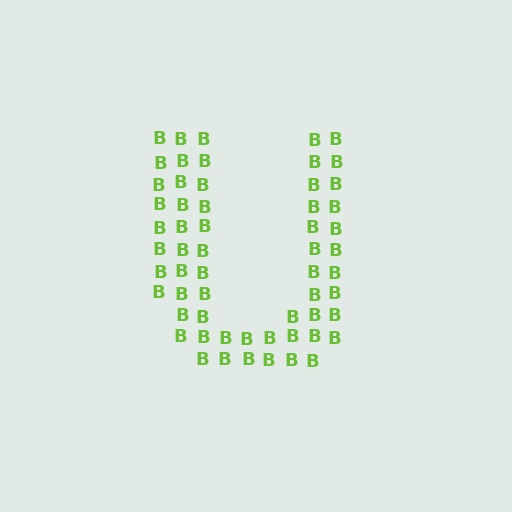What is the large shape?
The large shape is the letter U.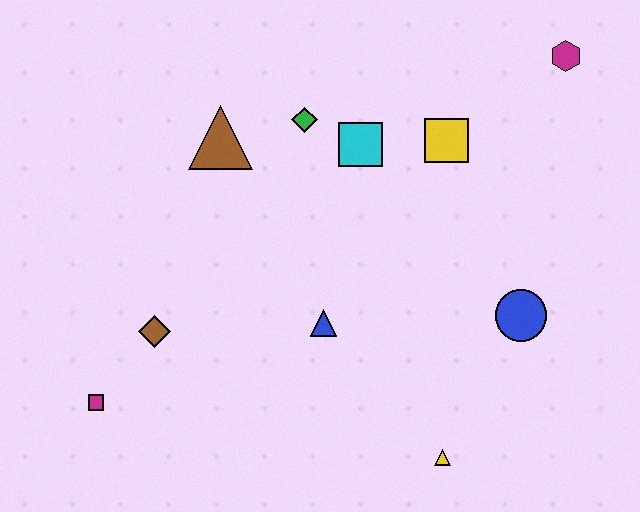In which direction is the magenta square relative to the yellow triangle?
The magenta square is to the left of the yellow triangle.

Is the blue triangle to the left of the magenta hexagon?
Yes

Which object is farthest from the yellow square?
The magenta square is farthest from the yellow square.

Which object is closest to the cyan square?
The green diamond is closest to the cyan square.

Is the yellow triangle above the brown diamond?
No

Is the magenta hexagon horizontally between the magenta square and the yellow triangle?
No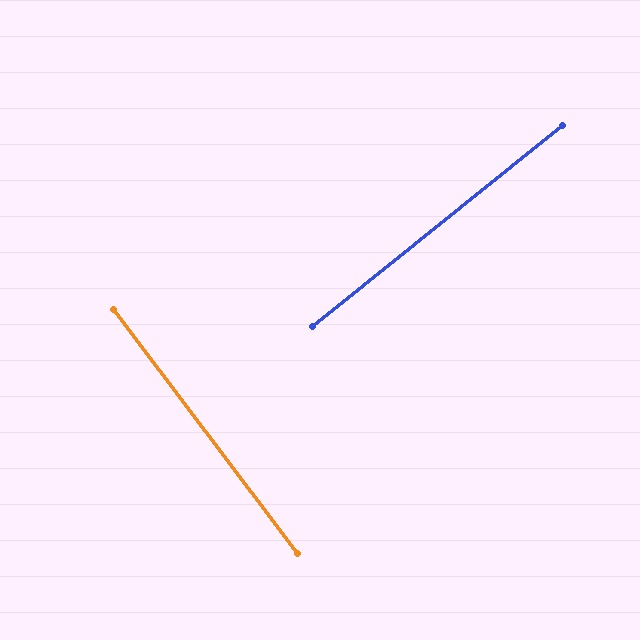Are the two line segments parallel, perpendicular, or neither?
Perpendicular — they meet at approximately 88°.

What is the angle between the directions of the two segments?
Approximately 88 degrees.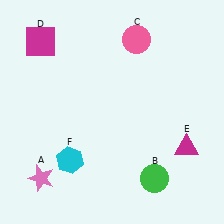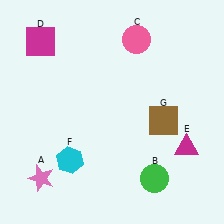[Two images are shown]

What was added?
A brown square (G) was added in Image 2.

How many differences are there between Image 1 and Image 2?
There is 1 difference between the two images.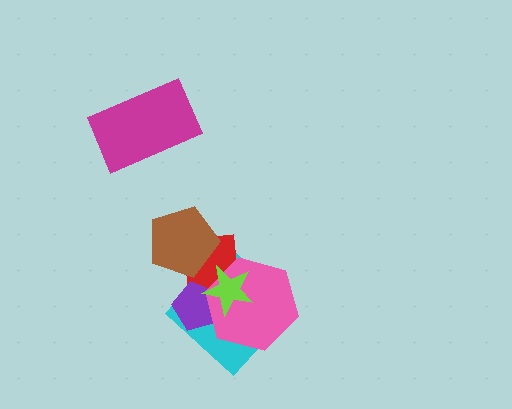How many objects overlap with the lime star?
4 objects overlap with the lime star.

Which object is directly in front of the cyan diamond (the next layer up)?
The red rectangle is directly in front of the cyan diamond.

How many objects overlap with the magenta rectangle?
0 objects overlap with the magenta rectangle.